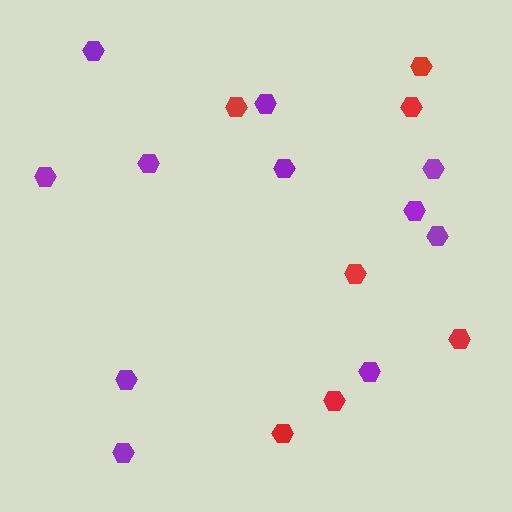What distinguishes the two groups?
There are 2 groups: one group of purple hexagons (11) and one group of red hexagons (7).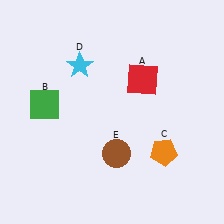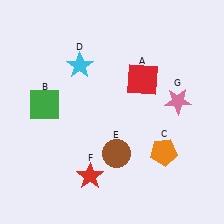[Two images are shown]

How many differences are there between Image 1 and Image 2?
There are 2 differences between the two images.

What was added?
A red star (F), a pink star (G) were added in Image 2.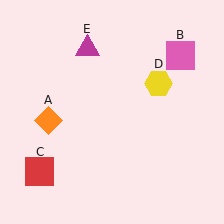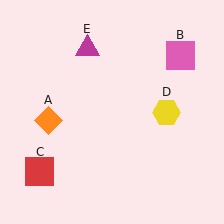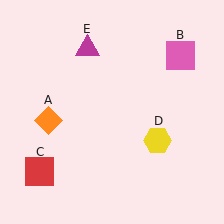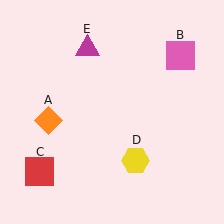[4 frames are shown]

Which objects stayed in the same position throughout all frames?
Orange diamond (object A) and pink square (object B) and red square (object C) and magenta triangle (object E) remained stationary.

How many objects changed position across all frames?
1 object changed position: yellow hexagon (object D).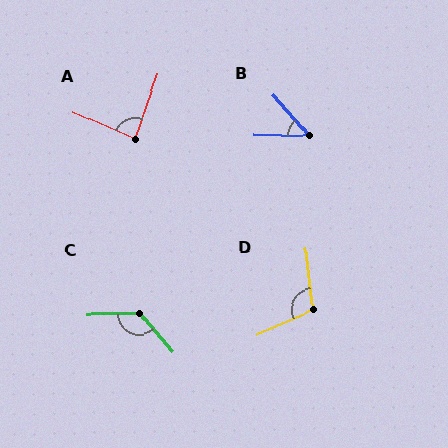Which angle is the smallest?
B, at approximately 48 degrees.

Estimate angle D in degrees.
Approximately 108 degrees.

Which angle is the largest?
C, at approximately 129 degrees.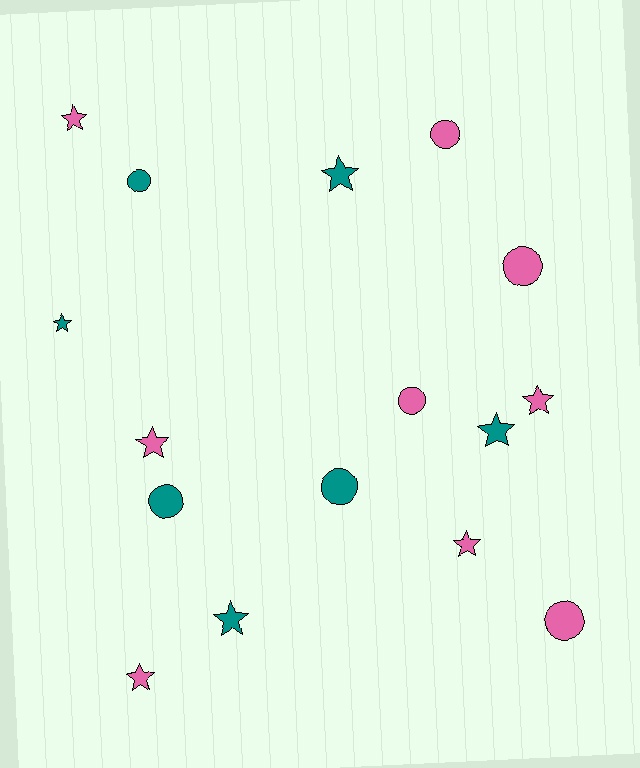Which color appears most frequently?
Pink, with 9 objects.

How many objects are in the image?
There are 16 objects.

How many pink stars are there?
There are 5 pink stars.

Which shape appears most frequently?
Star, with 9 objects.